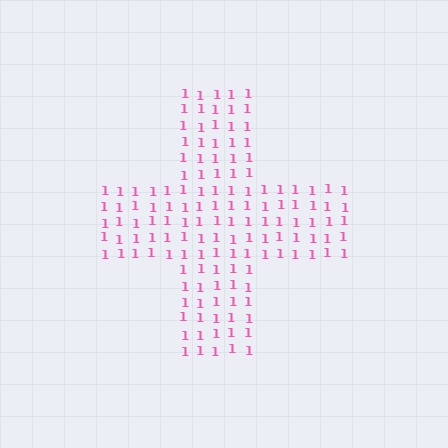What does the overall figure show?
The overall figure shows a cross.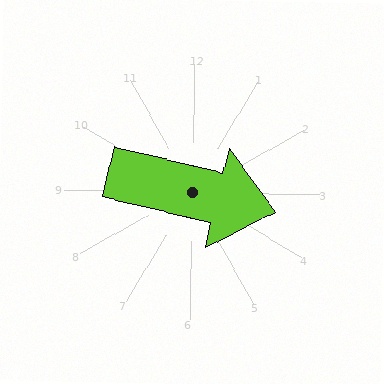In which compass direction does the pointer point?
East.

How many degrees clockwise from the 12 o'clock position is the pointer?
Approximately 102 degrees.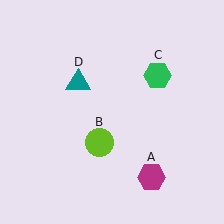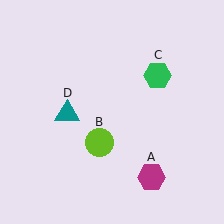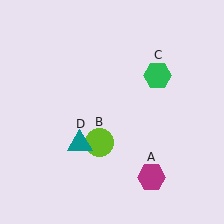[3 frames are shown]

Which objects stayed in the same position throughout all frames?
Magenta hexagon (object A) and lime circle (object B) and green hexagon (object C) remained stationary.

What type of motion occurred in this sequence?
The teal triangle (object D) rotated counterclockwise around the center of the scene.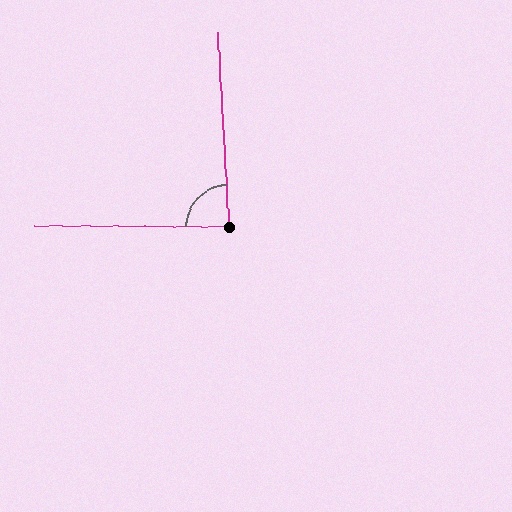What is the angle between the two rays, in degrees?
Approximately 86 degrees.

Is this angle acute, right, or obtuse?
It is approximately a right angle.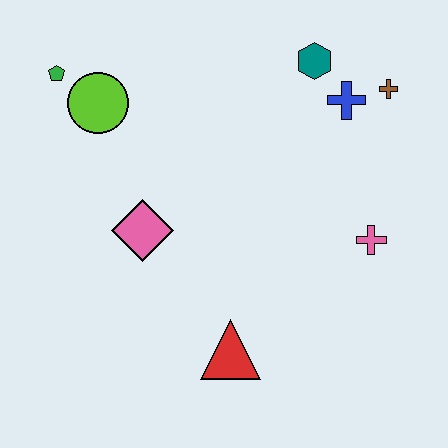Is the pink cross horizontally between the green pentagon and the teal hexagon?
No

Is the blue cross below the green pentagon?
Yes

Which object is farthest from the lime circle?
The pink cross is farthest from the lime circle.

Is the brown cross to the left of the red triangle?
No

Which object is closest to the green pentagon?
The lime circle is closest to the green pentagon.